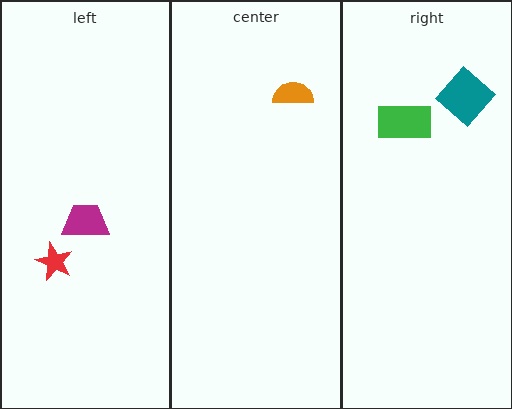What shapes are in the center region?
The orange semicircle.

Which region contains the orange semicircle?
The center region.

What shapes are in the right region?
The teal diamond, the green rectangle.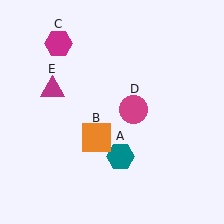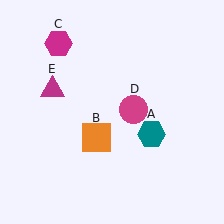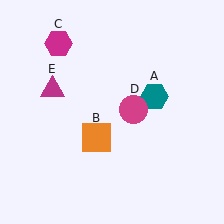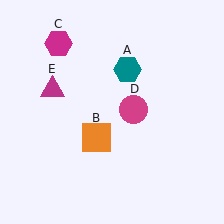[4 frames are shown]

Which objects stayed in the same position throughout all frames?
Orange square (object B) and magenta hexagon (object C) and magenta circle (object D) and magenta triangle (object E) remained stationary.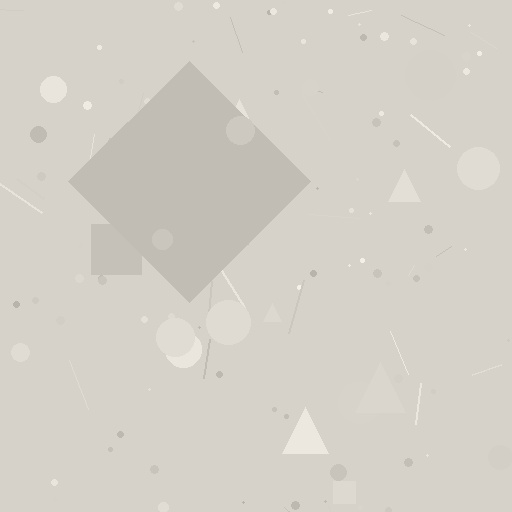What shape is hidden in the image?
A diamond is hidden in the image.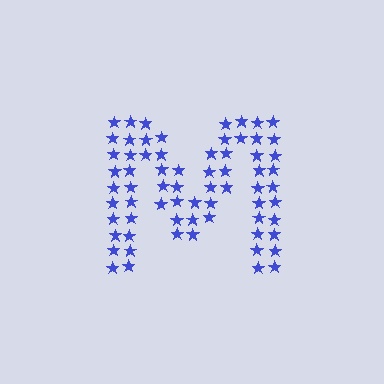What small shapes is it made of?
It is made of small stars.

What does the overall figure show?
The overall figure shows the letter M.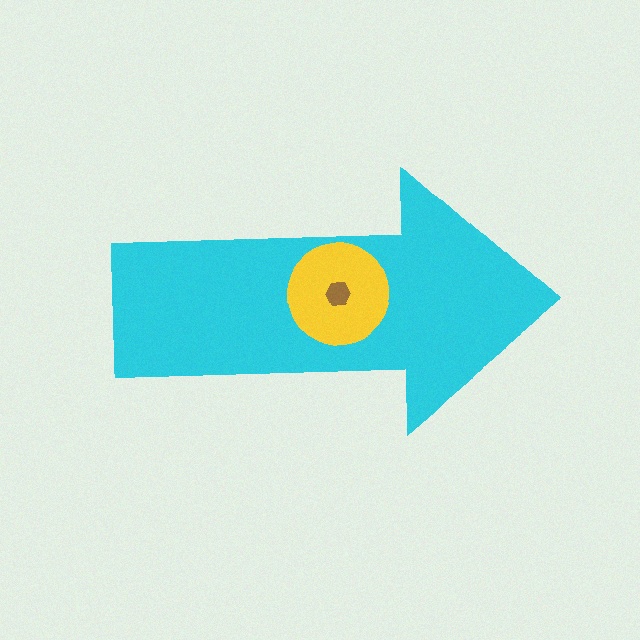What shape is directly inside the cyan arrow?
The yellow circle.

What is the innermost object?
The brown hexagon.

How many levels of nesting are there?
3.